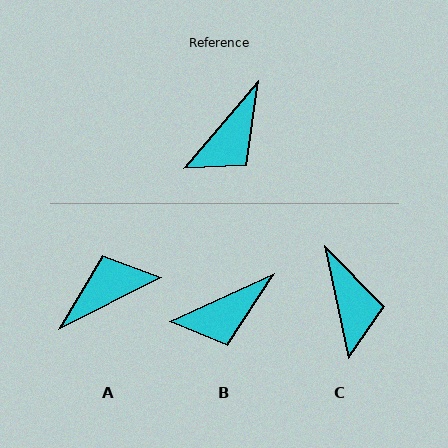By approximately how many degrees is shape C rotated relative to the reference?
Approximately 52 degrees counter-clockwise.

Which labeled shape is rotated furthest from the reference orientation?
A, about 157 degrees away.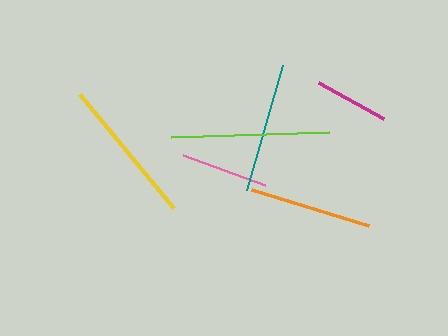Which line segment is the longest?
The lime line is the longest at approximately 159 pixels.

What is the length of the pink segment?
The pink segment is approximately 87 pixels long.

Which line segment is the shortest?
The magenta line is the shortest at approximately 74 pixels.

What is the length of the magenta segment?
The magenta segment is approximately 74 pixels long.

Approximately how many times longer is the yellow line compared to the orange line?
The yellow line is approximately 1.2 times the length of the orange line.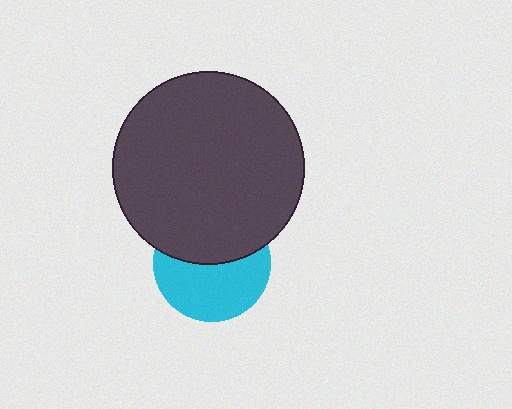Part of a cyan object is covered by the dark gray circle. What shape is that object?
It is a circle.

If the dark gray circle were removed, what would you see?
You would see the complete cyan circle.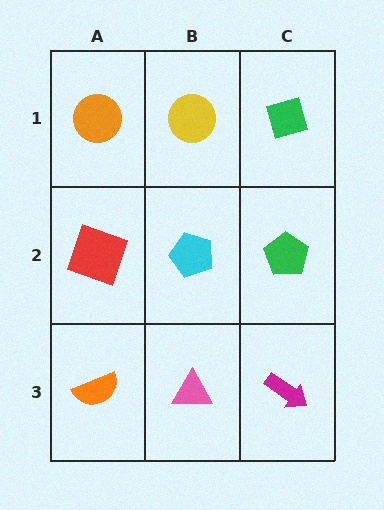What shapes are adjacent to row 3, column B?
A cyan pentagon (row 2, column B), an orange semicircle (row 3, column A), a magenta arrow (row 3, column C).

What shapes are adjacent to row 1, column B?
A cyan pentagon (row 2, column B), an orange circle (row 1, column A), a green diamond (row 1, column C).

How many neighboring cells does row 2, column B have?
4.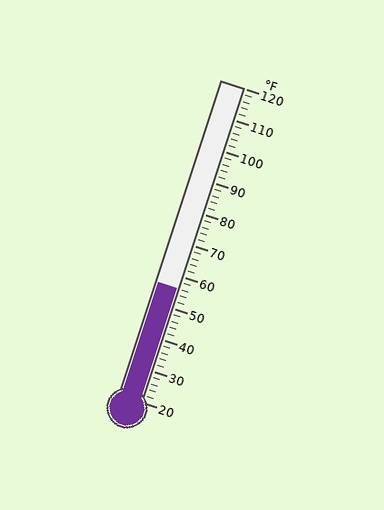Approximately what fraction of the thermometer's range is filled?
The thermometer is filled to approximately 35% of its range.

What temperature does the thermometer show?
The thermometer shows approximately 56°F.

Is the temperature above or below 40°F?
The temperature is above 40°F.